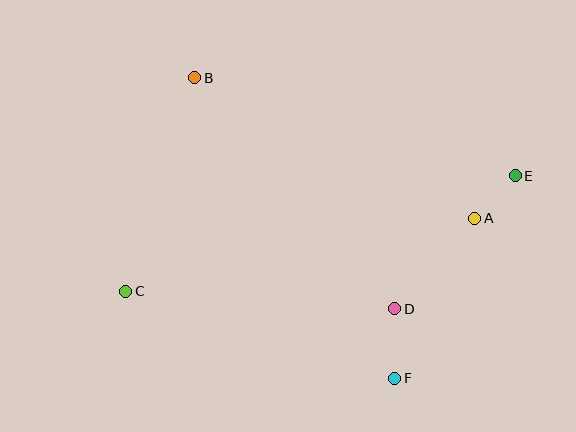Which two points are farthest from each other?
Points C and E are farthest from each other.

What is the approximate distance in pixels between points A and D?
The distance between A and D is approximately 121 pixels.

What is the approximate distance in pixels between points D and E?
The distance between D and E is approximately 180 pixels.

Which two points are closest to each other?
Points A and E are closest to each other.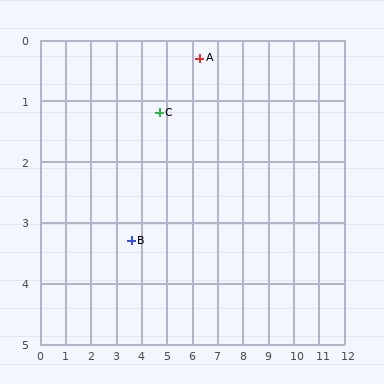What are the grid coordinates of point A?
Point A is at approximately (6.3, 0.3).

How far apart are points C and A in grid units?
Points C and A are about 1.8 grid units apart.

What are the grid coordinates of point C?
Point C is at approximately (4.7, 1.2).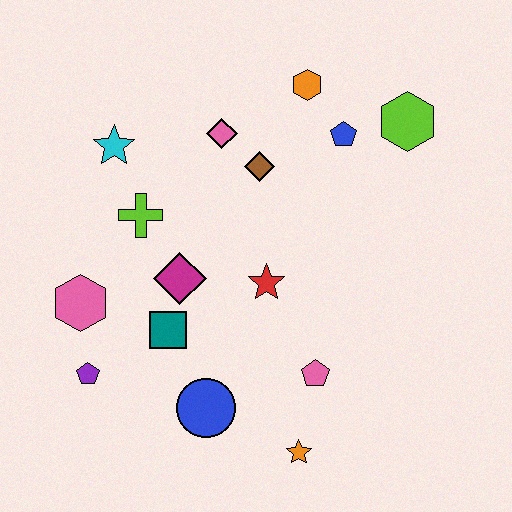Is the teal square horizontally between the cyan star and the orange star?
Yes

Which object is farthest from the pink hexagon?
The lime hexagon is farthest from the pink hexagon.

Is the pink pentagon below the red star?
Yes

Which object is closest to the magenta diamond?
The teal square is closest to the magenta diamond.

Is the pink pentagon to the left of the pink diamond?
No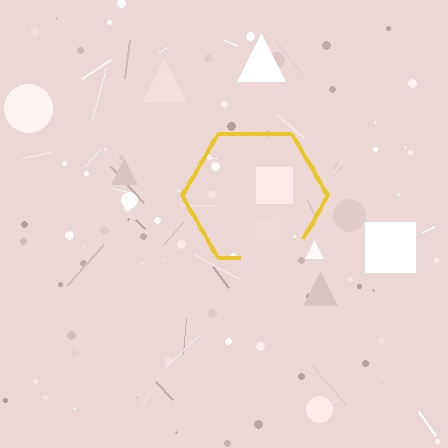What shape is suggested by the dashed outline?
The dashed outline suggests a hexagon.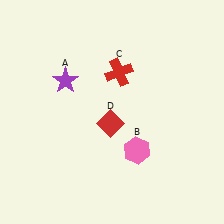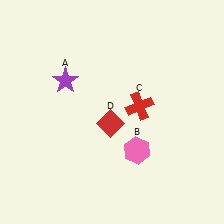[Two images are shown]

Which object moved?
The red cross (C) moved down.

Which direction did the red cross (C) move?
The red cross (C) moved down.